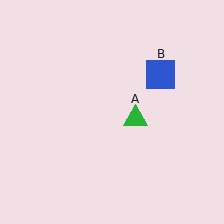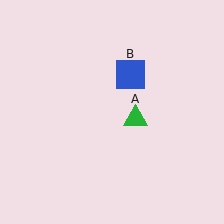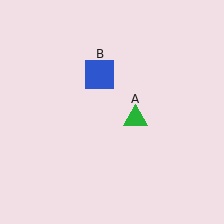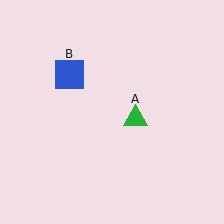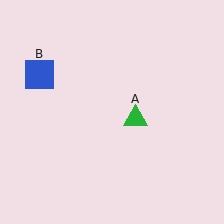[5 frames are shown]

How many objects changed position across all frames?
1 object changed position: blue square (object B).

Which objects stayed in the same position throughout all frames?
Green triangle (object A) remained stationary.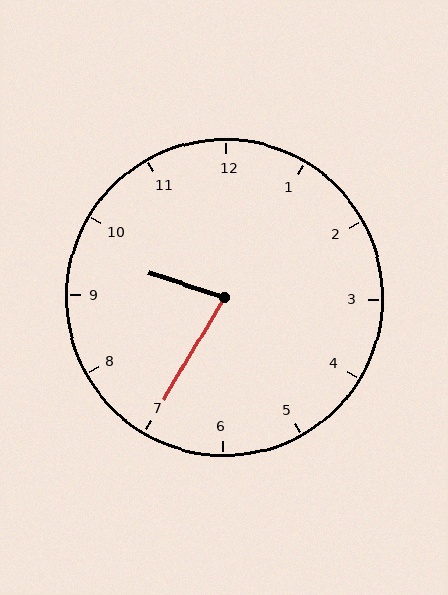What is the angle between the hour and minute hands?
Approximately 78 degrees.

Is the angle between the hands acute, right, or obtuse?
It is acute.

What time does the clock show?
9:35.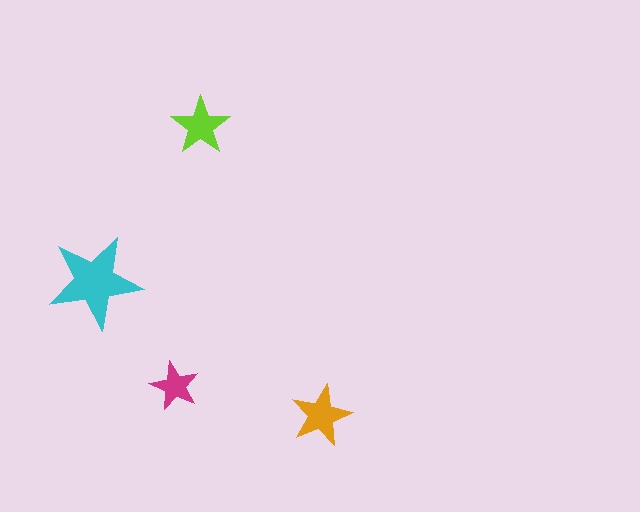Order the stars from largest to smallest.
the cyan one, the orange one, the lime one, the magenta one.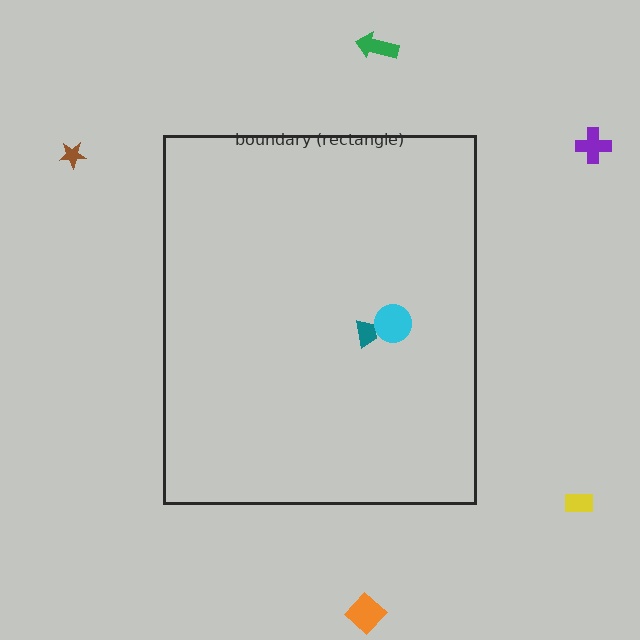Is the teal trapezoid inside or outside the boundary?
Inside.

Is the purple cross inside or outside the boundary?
Outside.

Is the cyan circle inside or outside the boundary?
Inside.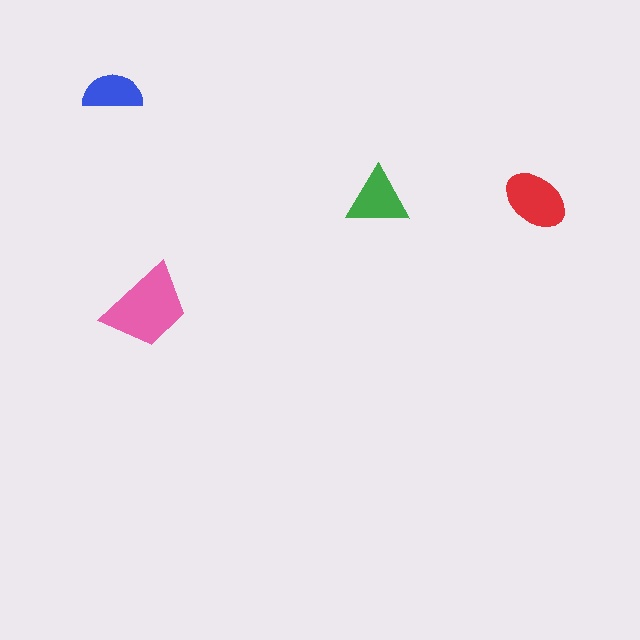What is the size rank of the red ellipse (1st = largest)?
2nd.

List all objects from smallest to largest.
The blue semicircle, the green triangle, the red ellipse, the pink trapezoid.